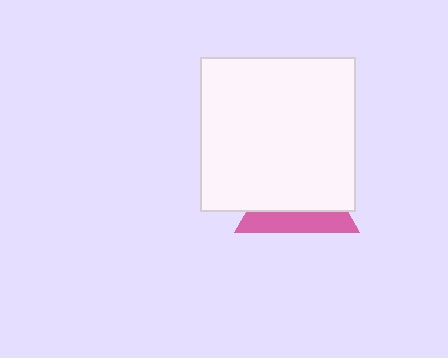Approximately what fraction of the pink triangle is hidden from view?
Roughly 64% of the pink triangle is hidden behind the white square.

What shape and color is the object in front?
The object in front is a white square.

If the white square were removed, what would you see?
You would see the complete pink triangle.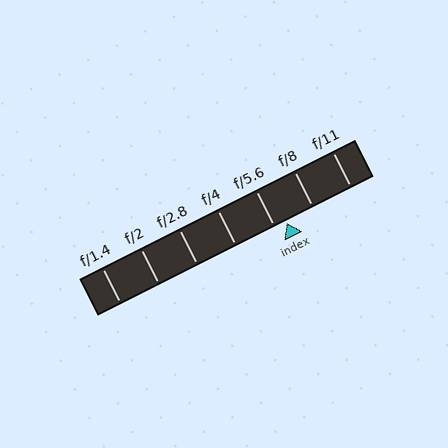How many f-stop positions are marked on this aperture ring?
There are 7 f-stop positions marked.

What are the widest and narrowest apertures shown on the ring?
The widest aperture shown is f/1.4 and the narrowest is f/11.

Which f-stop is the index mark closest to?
The index mark is closest to f/5.6.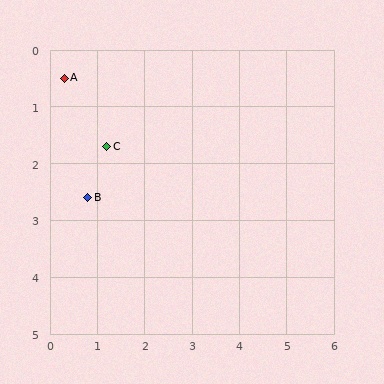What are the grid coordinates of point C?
Point C is at approximately (1.2, 1.7).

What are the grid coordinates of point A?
Point A is at approximately (0.3, 0.5).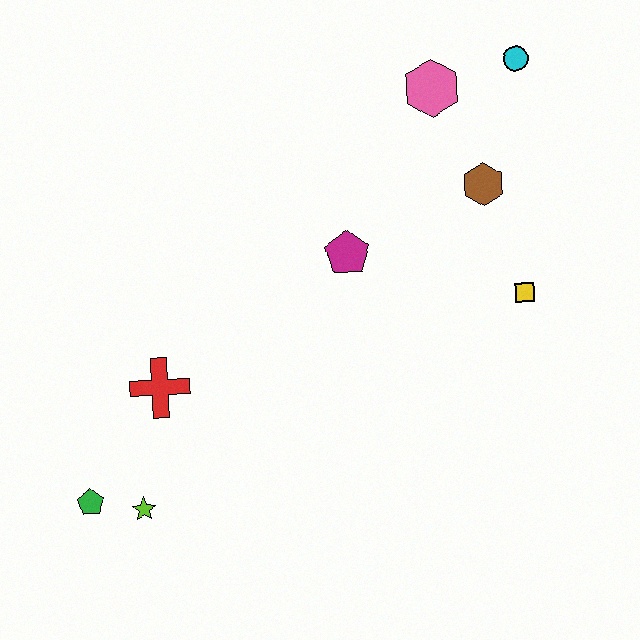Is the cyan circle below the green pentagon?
No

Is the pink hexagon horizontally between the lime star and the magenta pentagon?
No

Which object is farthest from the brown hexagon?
The green pentagon is farthest from the brown hexagon.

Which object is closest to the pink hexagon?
The cyan circle is closest to the pink hexagon.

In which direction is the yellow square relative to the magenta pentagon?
The yellow square is to the right of the magenta pentagon.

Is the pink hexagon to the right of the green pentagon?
Yes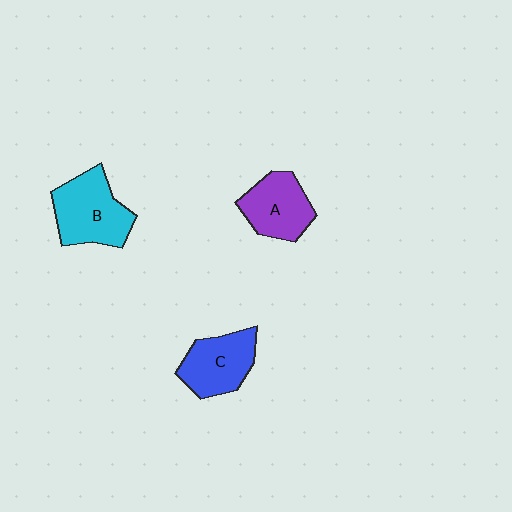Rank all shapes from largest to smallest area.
From largest to smallest: B (cyan), C (blue), A (purple).